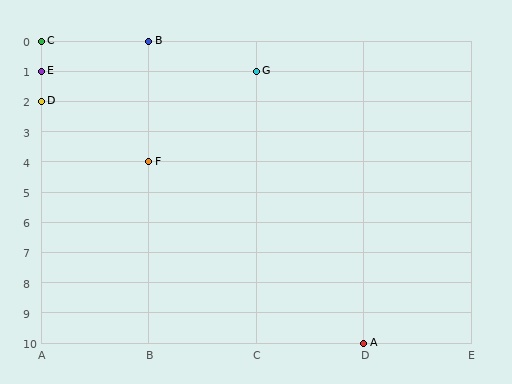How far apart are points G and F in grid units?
Points G and F are 1 column and 3 rows apart (about 3.2 grid units diagonally).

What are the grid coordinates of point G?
Point G is at grid coordinates (C, 1).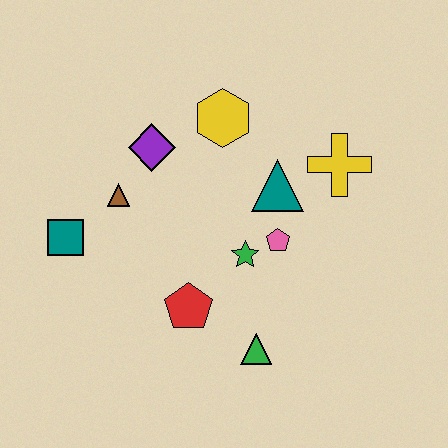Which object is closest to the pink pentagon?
The green star is closest to the pink pentagon.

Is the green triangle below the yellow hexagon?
Yes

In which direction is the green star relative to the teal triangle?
The green star is below the teal triangle.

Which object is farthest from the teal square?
The yellow cross is farthest from the teal square.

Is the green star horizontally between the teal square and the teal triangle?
Yes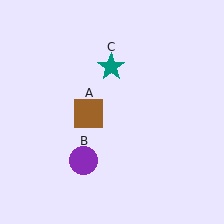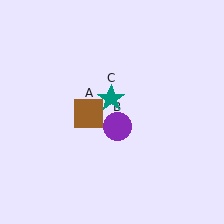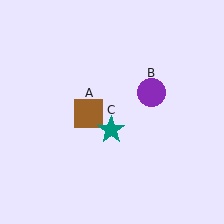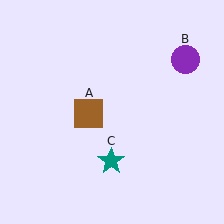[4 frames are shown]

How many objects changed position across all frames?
2 objects changed position: purple circle (object B), teal star (object C).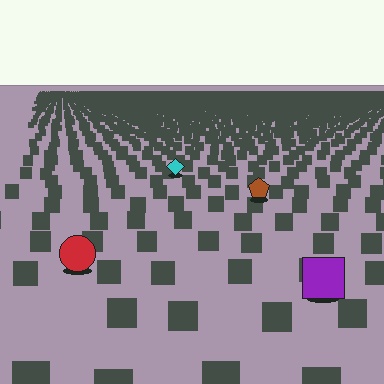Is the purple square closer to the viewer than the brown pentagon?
Yes. The purple square is closer — you can tell from the texture gradient: the ground texture is coarser near it.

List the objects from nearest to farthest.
From nearest to farthest: the purple square, the red circle, the brown pentagon, the cyan diamond.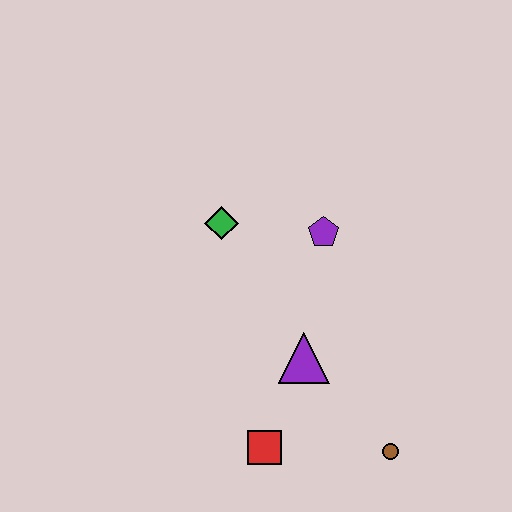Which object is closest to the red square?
The purple triangle is closest to the red square.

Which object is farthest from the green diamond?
The brown circle is farthest from the green diamond.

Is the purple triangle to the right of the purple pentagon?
No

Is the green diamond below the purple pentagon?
No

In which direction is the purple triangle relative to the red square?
The purple triangle is above the red square.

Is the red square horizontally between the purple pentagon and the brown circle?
No